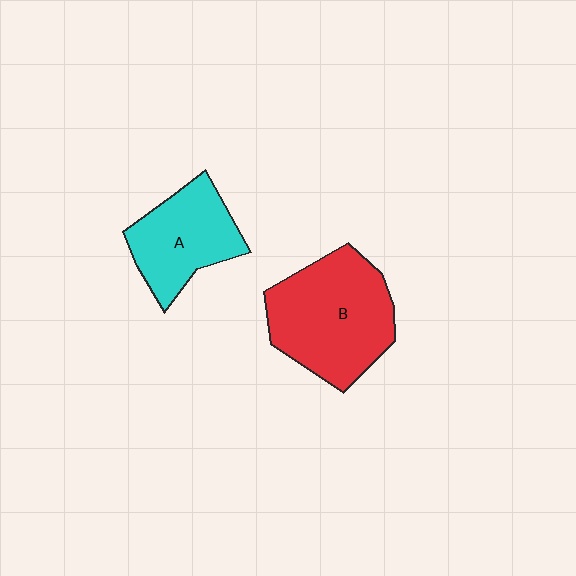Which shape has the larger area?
Shape B (red).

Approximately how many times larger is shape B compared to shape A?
Approximately 1.5 times.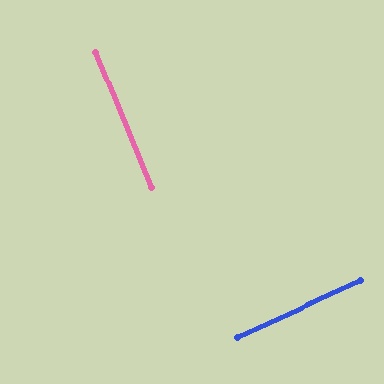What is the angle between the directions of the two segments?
Approximately 88 degrees.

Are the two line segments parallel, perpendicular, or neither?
Perpendicular — they meet at approximately 88°.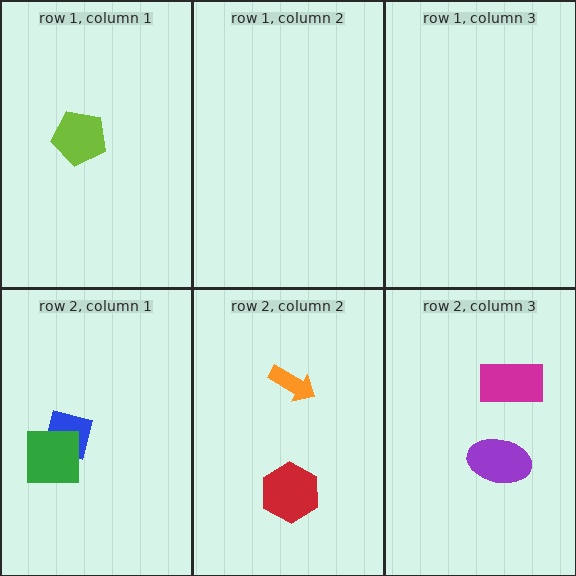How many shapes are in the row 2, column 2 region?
2.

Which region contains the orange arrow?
The row 2, column 2 region.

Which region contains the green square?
The row 2, column 1 region.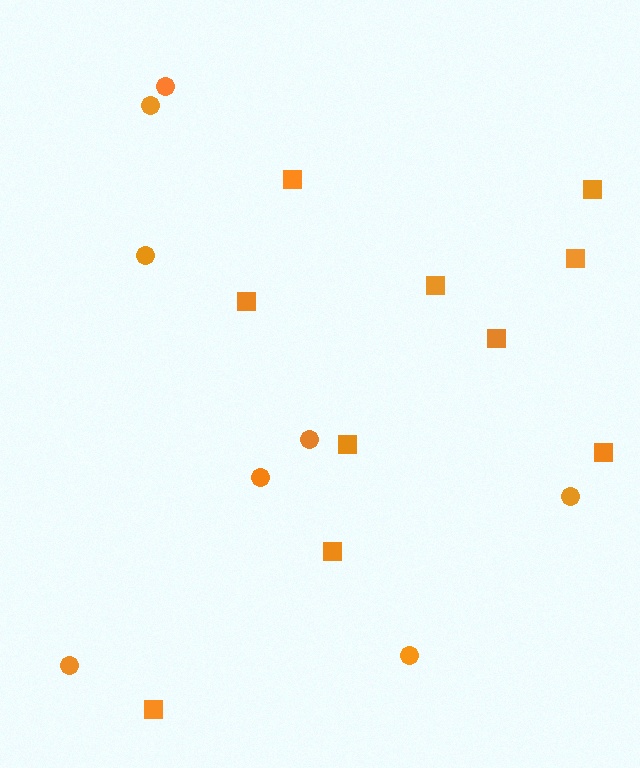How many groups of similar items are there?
There are 2 groups: one group of circles (8) and one group of squares (10).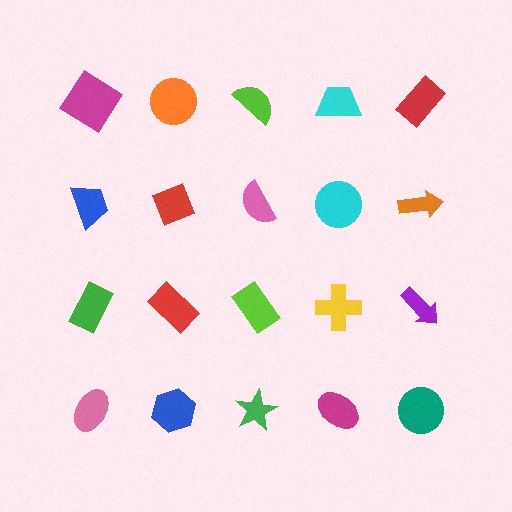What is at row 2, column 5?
An orange arrow.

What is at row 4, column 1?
A pink ellipse.